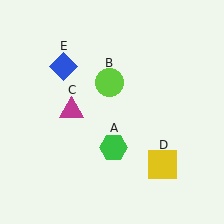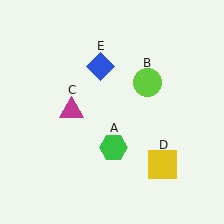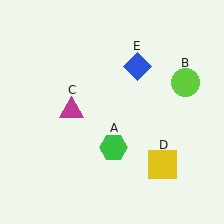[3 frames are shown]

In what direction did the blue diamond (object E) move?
The blue diamond (object E) moved right.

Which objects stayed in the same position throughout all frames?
Green hexagon (object A) and magenta triangle (object C) and yellow square (object D) remained stationary.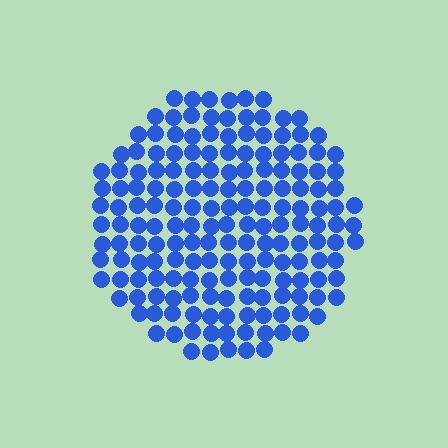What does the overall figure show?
The overall figure shows a circle.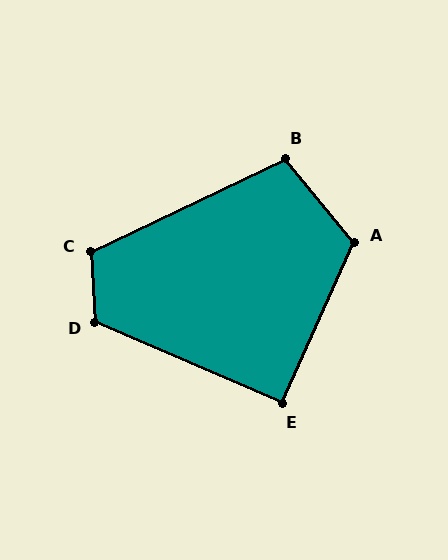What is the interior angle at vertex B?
Approximately 104 degrees (obtuse).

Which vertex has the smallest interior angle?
E, at approximately 91 degrees.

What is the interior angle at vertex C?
Approximately 112 degrees (obtuse).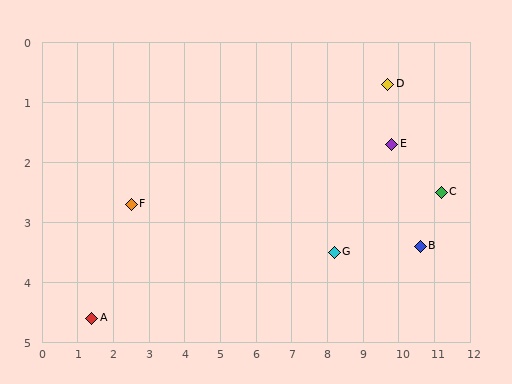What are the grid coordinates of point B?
Point B is at approximately (10.6, 3.4).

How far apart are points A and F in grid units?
Points A and F are about 2.2 grid units apart.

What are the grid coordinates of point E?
Point E is at approximately (9.8, 1.7).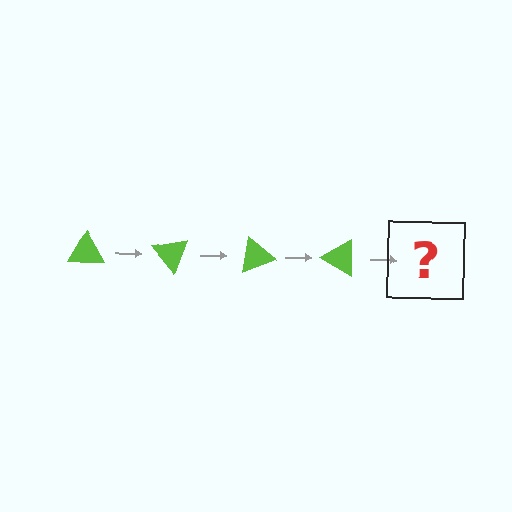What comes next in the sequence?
The next element should be a lime triangle rotated 200 degrees.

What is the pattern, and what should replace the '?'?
The pattern is that the triangle rotates 50 degrees each step. The '?' should be a lime triangle rotated 200 degrees.